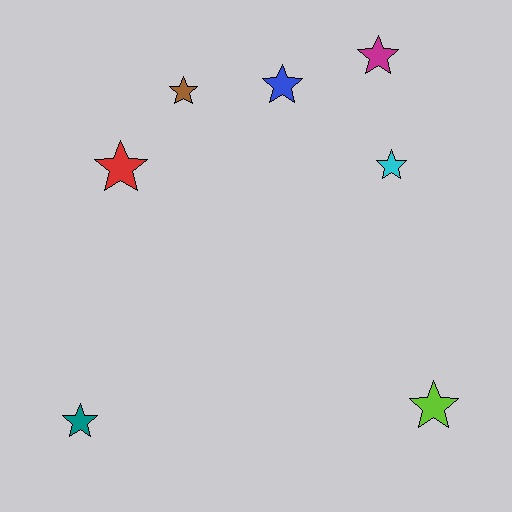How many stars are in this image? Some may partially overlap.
There are 7 stars.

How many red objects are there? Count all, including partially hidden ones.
There is 1 red object.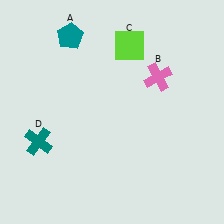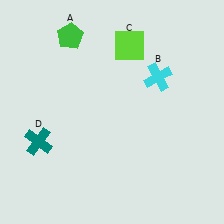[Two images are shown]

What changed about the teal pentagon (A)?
In Image 1, A is teal. In Image 2, it changed to green.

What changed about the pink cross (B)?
In Image 1, B is pink. In Image 2, it changed to cyan.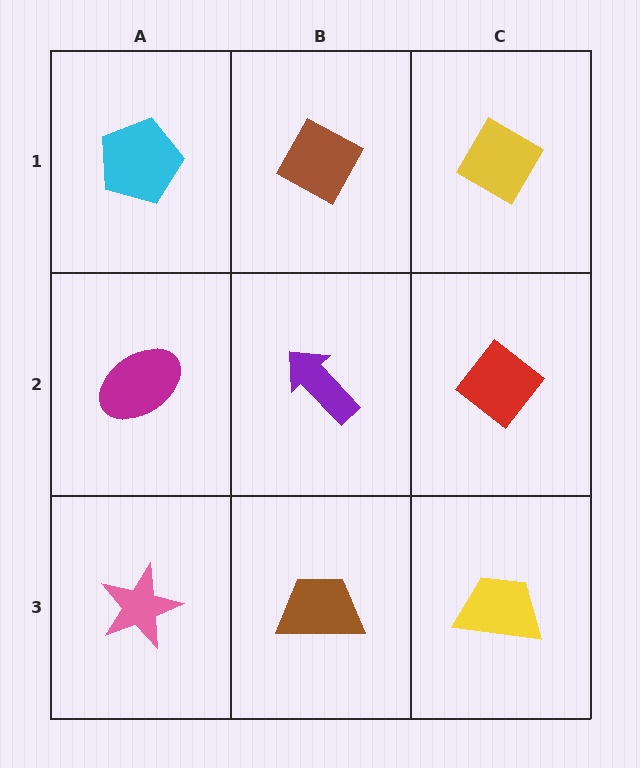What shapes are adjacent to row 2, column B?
A brown diamond (row 1, column B), a brown trapezoid (row 3, column B), a magenta ellipse (row 2, column A), a red diamond (row 2, column C).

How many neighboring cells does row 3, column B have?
3.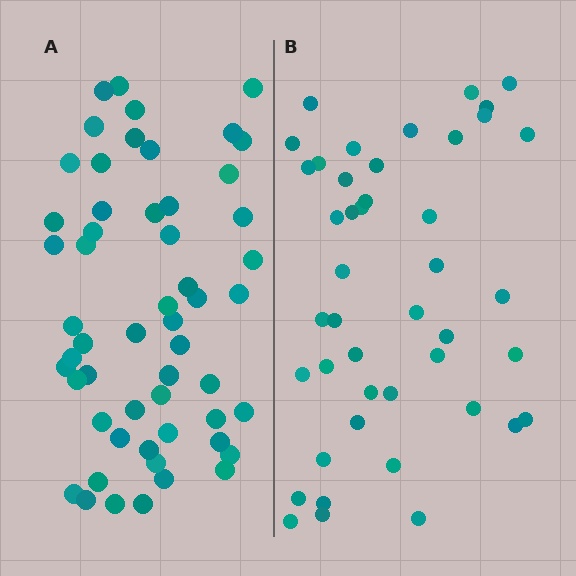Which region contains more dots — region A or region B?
Region A (the left region) has more dots.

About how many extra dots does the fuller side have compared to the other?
Region A has roughly 12 or so more dots than region B.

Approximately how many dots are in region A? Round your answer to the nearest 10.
About 60 dots. (The exact count is 55, which rounds to 60.)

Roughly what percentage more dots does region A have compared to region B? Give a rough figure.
About 25% more.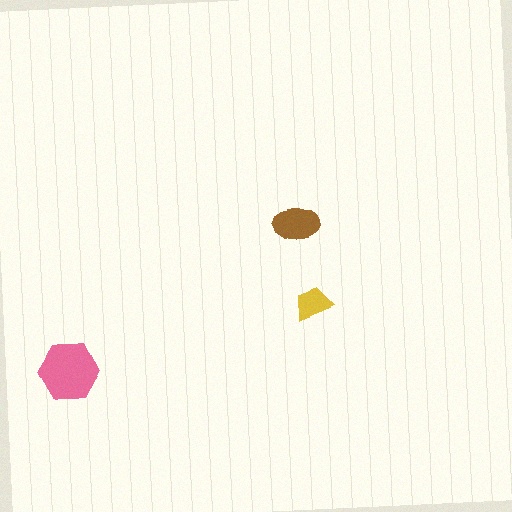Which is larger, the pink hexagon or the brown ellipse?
The pink hexagon.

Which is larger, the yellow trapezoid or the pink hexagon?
The pink hexagon.